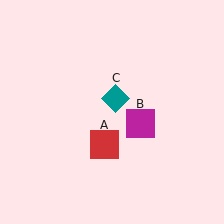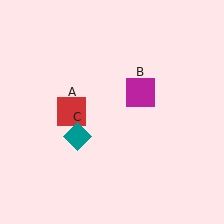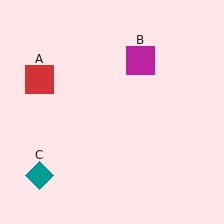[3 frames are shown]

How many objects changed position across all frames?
3 objects changed position: red square (object A), magenta square (object B), teal diamond (object C).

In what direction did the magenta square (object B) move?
The magenta square (object B) moved up.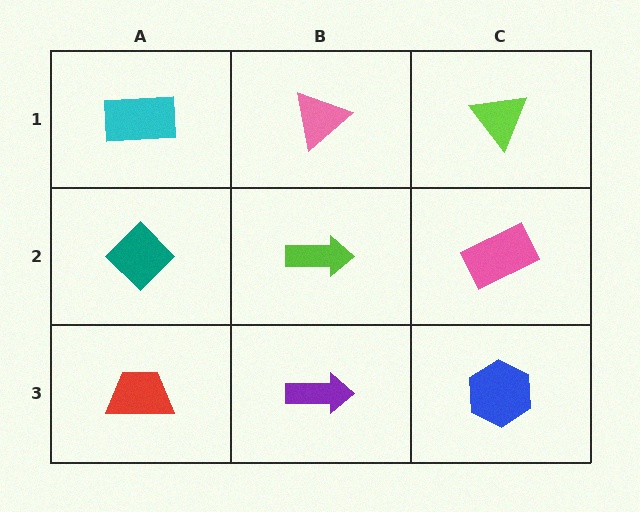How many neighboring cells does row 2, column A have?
3.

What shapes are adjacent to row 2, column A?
A cyan rectangle (row 1, column A), a red trapezoid (row 3, column A), a lime arrow (row 2, column B).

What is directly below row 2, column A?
A red trapezoid.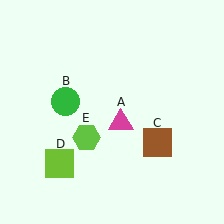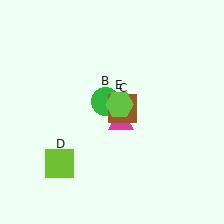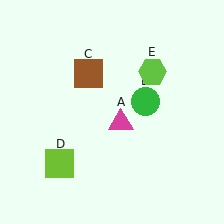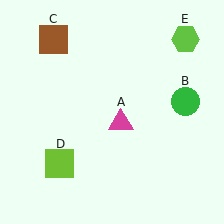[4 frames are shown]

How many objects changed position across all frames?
3 objects changed position: green circle (object B), brown square (object C), lime hexagon (object E).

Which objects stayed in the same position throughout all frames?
Magenta triangle (object A) and lime square (object D) remained stationary.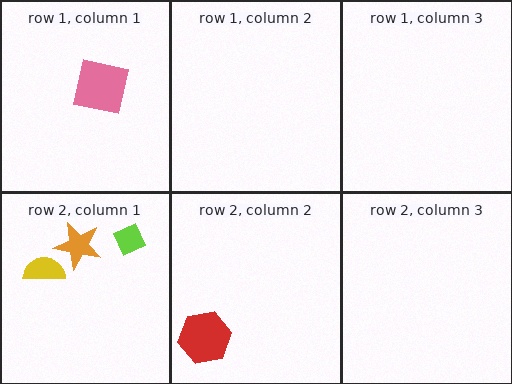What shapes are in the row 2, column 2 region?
The red hexagon.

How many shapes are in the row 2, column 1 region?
3.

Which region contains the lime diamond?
The row 2, column 1 region.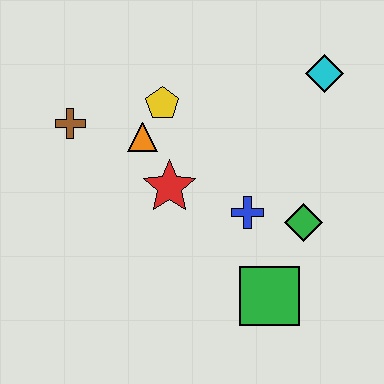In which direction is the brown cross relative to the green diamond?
The brown cross is to the left of the green diamond.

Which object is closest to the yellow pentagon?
The orange triangle is closest to the yellow pentagon.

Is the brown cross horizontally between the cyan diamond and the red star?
No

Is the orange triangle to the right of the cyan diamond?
No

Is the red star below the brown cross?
Yes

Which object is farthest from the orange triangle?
The green square is farthest from the orange triangle.